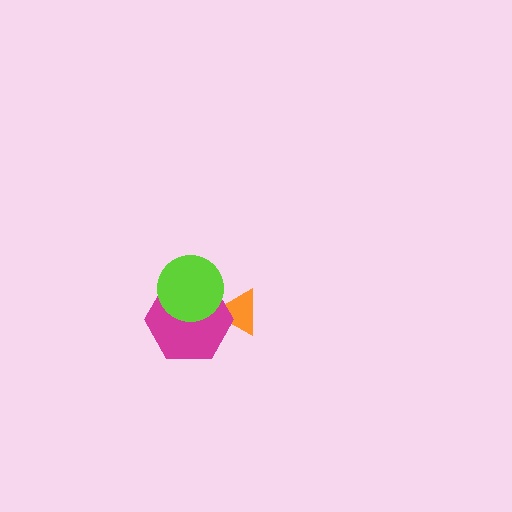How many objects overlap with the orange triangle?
2 objects overlap with the orange triangle.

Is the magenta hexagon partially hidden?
Yes, it is partially covered by another shape.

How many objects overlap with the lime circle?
2 objects overlap with the lime circle.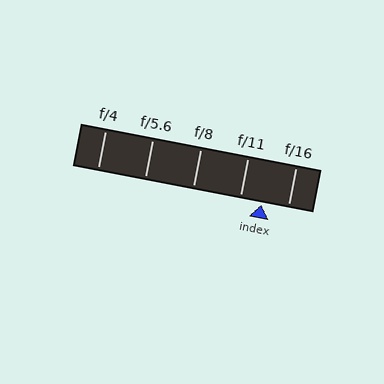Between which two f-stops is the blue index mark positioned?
The index mark is between f/11 and f/16.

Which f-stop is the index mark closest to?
The index mark is closest to f/11.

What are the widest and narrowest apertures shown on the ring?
The widest aperture shown is f/4 and the narrowest is f/16.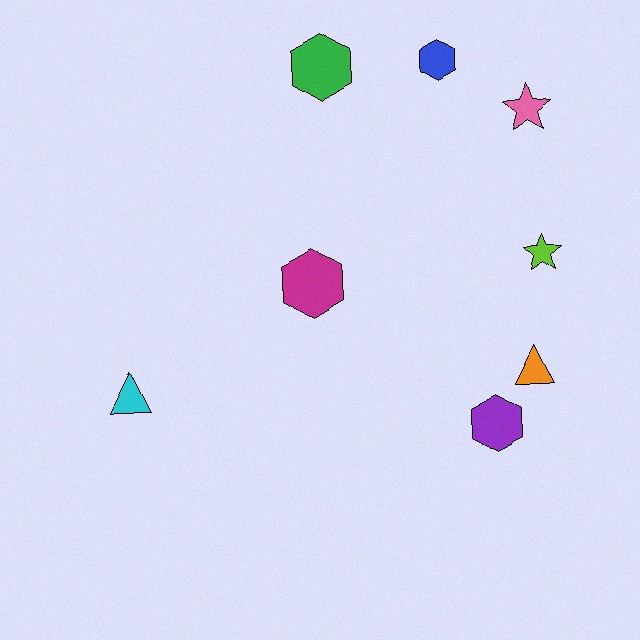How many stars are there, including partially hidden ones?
There are 2 stars.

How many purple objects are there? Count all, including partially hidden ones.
There is 1 purple object.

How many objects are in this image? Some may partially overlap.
There are 8 objects.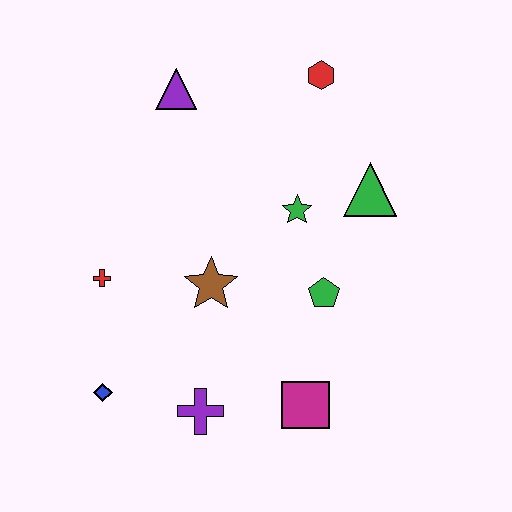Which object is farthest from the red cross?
The red hexagon is farthest from the red cross.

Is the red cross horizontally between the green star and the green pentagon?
No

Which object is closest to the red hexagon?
The green triangle is closest to the red hexagon.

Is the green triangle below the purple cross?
No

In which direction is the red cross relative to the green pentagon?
The red cross is to the left of the green pentagon.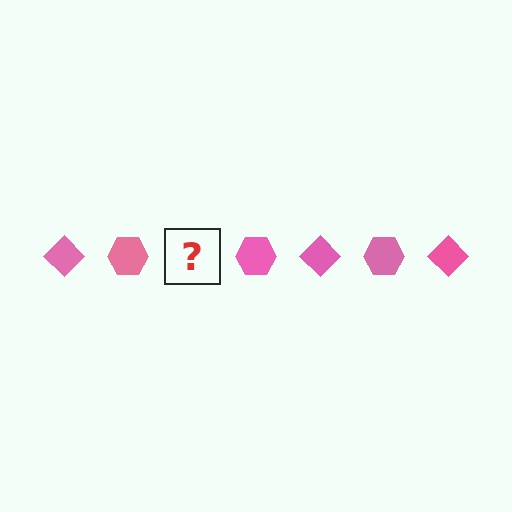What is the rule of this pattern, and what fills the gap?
The rule is that the pattern cycles through diamond, hexagon shapes in pink. The gap should be filled with a pink diamond.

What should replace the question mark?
The question mark should be replaced with a pink diamond.